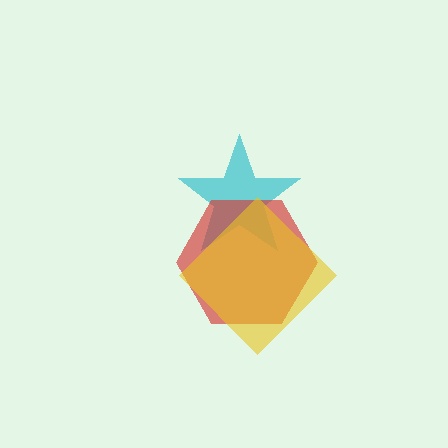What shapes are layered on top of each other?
The layered shapes are: a cyan star, a red hexagon, a yellow diamond.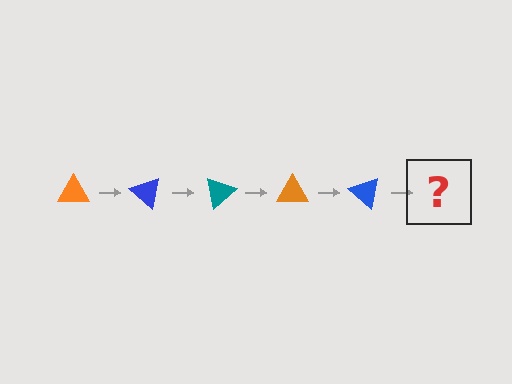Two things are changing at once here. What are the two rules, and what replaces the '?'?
The two rules are that it rotates 40 degrees each step and the color cycles through orange, blue, and teal. The '?' should be a teal triangle, rotated 200 degrees from the start.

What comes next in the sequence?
The next element should be a teal triangle, rotated 200 degrees from the start.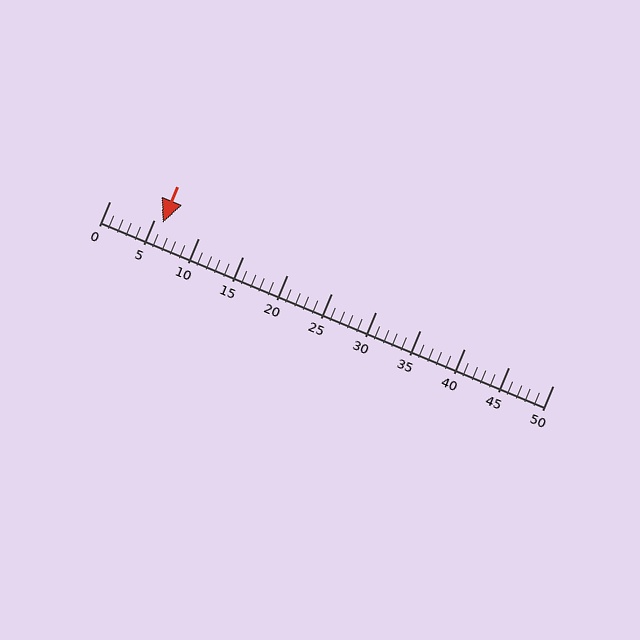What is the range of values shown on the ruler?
The ruler shows values from 0 to 50.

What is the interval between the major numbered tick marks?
The major tick marks are spaced 5 units apart.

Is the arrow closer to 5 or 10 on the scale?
The arrow is closer to 5.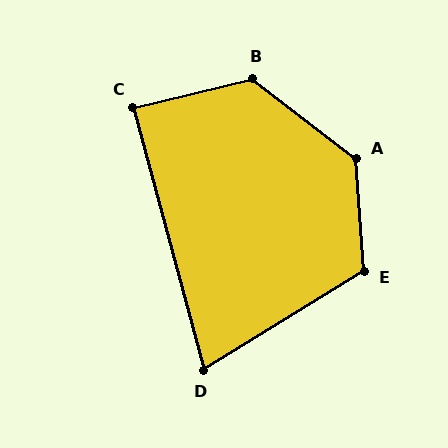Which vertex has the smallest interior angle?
D, at approximately 73 degrees.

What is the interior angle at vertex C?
Approximately 89 degrees (approximately right).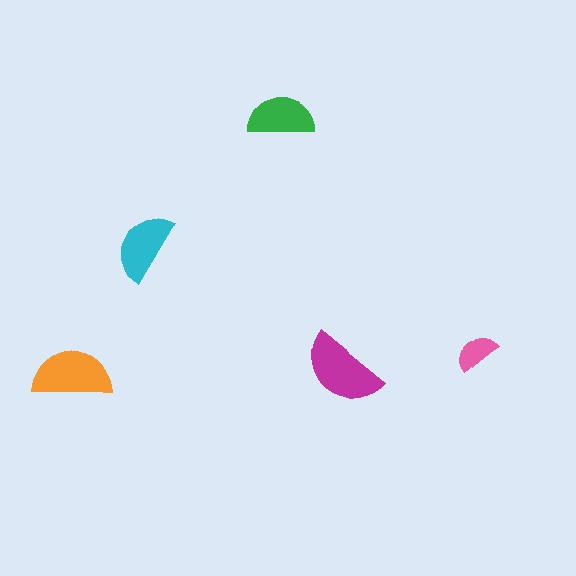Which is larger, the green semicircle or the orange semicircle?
The orange one.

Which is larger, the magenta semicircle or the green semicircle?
The magenta one.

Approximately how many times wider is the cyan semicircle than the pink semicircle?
About 1.5 times wider.